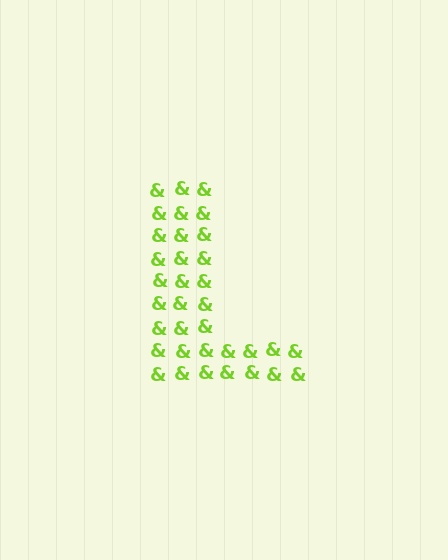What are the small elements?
The small elements are ampersands.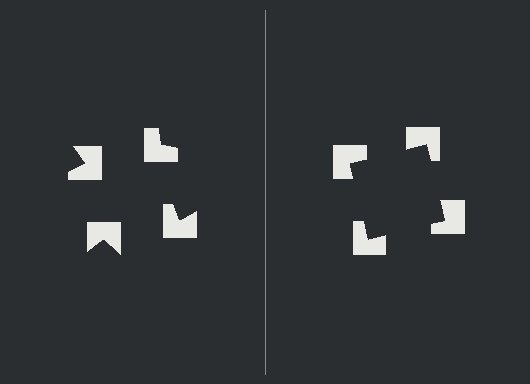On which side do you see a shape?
An illusory square appears on the right side. On the left side the wedge cuts are rotated, so no coherent shape forms.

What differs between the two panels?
The notched squares are positioned identically on both sides; only the wedge orientations differ. On the right they align to a square; on the left they are misaligned.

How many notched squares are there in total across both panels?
8 — 4 on each side.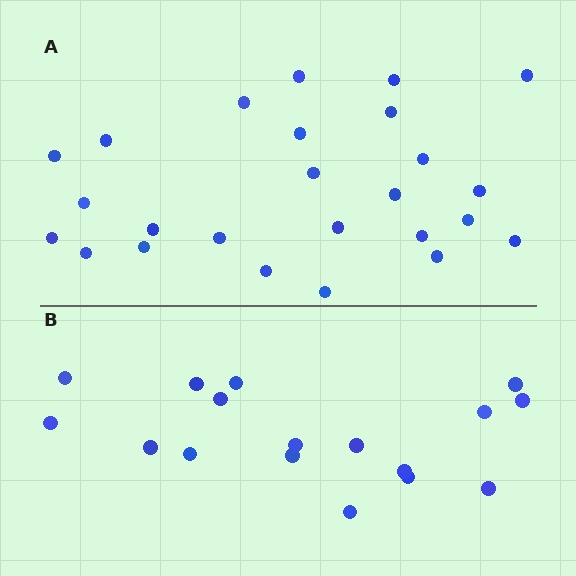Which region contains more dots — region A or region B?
Region A (the top region) has more dots.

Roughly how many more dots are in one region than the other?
Region A has roughly 8 or so more dots than region B.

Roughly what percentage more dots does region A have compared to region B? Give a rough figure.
About 45% more.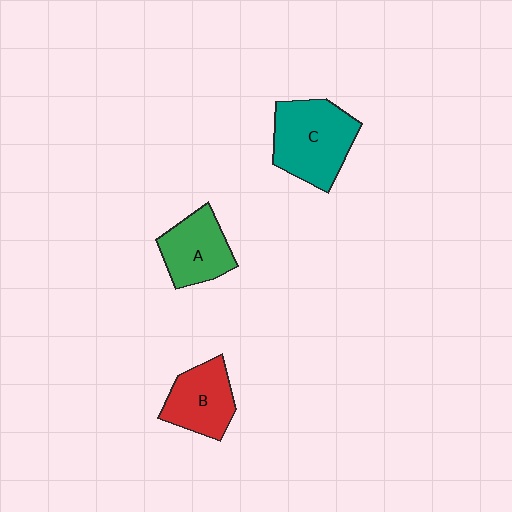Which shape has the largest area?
Shape C (teal).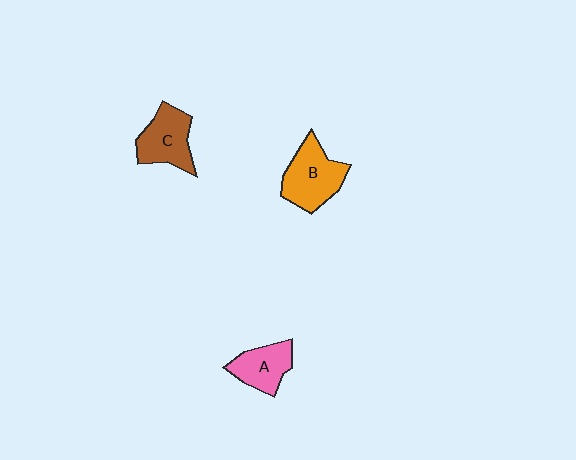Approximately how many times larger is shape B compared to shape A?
Approximately 1.4 times.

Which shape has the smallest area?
Shape A (pink).